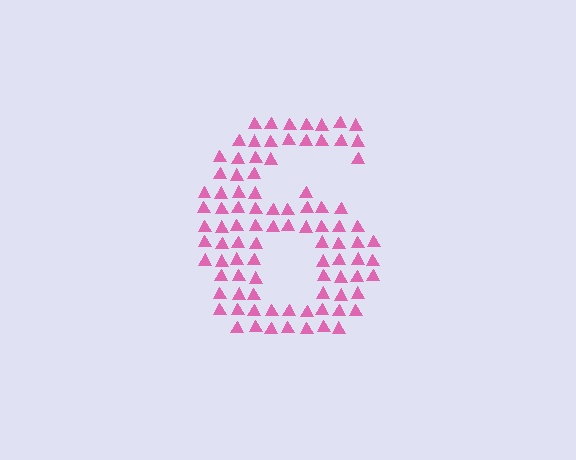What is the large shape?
The large shape is the digit 6.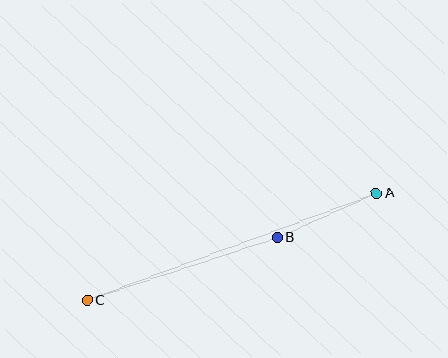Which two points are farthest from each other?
Points A and C are farthest from each other.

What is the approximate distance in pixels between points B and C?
The distance between B and C is approximately 200 pixels.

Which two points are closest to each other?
Points A and B are closest to each other.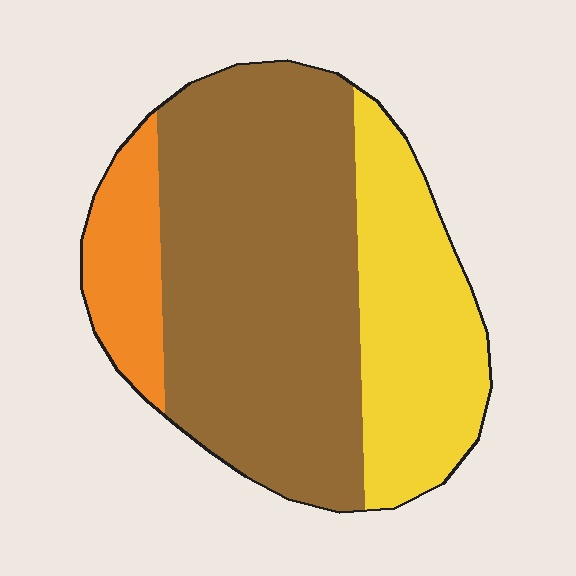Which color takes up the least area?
Orange, at roughly 15%.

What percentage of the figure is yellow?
Yellow takes up about one quarter (1/4) of the figure.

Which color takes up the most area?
Brown, at roughly 60%.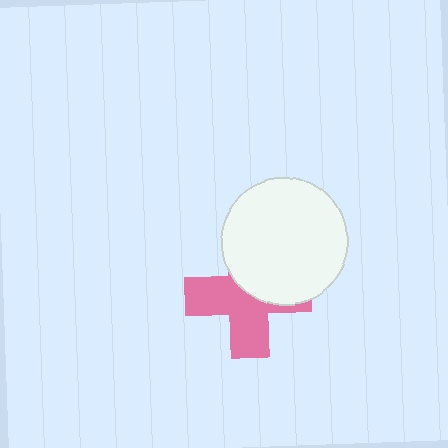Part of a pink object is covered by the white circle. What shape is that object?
It is a cross.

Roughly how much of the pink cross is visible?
About half of it is visible (roughly 56%).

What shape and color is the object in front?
The object in front is a white circle.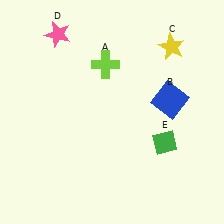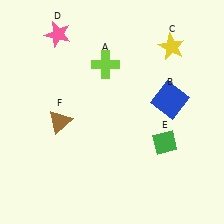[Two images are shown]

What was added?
A brown triangle (F) was added in Image 2.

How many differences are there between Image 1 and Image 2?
There is 1 difference between the two images.